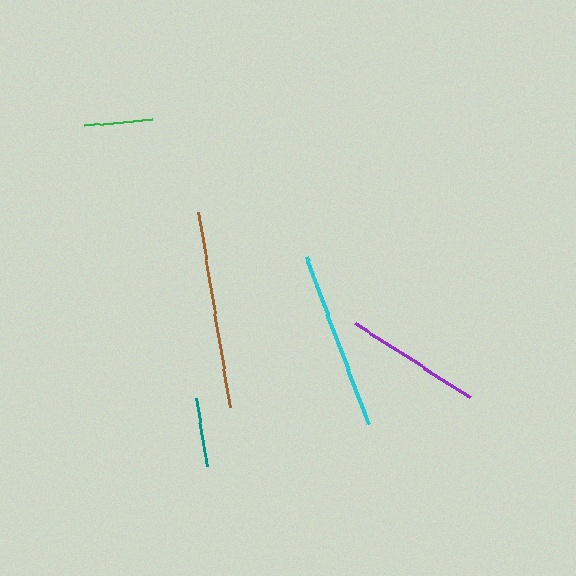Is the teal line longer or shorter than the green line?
The green line is longer than the teal line.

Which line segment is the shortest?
The teal line is the shortest at approximately 68 pixels.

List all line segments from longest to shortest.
From longest to shortest: brown, cyan, purple, green, teal.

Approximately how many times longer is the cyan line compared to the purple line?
The cyan line is approximately 1.3 times the length of the purple line.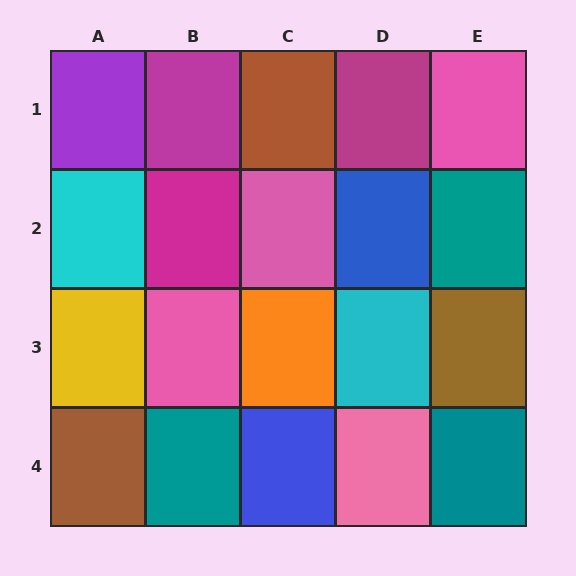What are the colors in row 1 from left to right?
Purple, magenta, brown, magenta, pink.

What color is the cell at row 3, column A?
Yellow.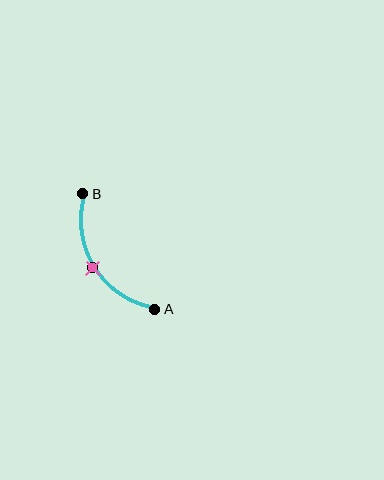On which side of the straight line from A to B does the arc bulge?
The arc bulges to the left of the straight line connecting A and B.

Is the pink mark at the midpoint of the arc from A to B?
Yes. The pink mark lies on the arc at equal arc-length from both A and B — it is the arc midpoint.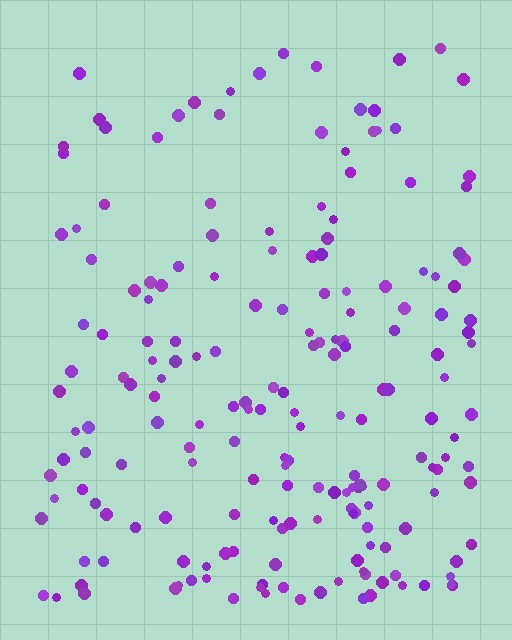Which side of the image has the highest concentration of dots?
The bottom.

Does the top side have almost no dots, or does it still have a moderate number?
Still a moderate number, just noticeably fewer than the bottom.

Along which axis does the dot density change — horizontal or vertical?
Vertical.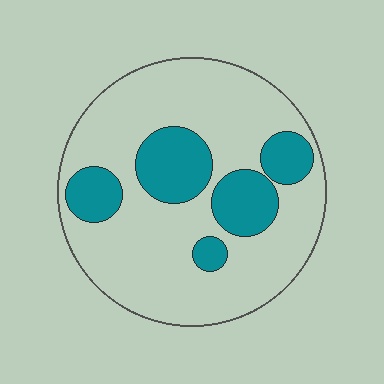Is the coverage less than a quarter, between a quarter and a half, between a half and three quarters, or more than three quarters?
Less than a quarter.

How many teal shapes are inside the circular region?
5.